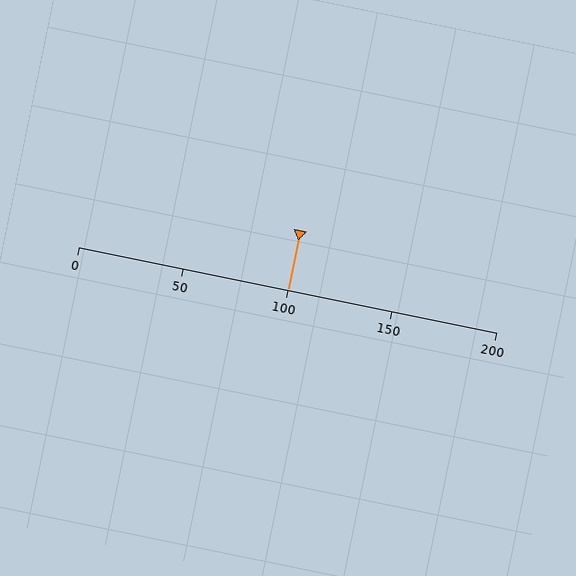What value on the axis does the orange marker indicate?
The marker indicates approximately 100.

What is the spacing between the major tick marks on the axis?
The major ticks are spaced 50 apart.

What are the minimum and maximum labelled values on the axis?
The axis runs from 0 to 200.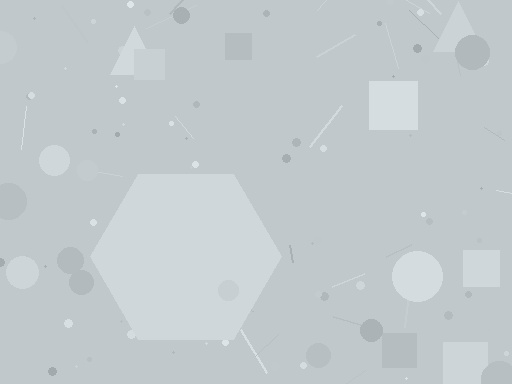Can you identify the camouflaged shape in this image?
The camouflaged shape is a hexagon.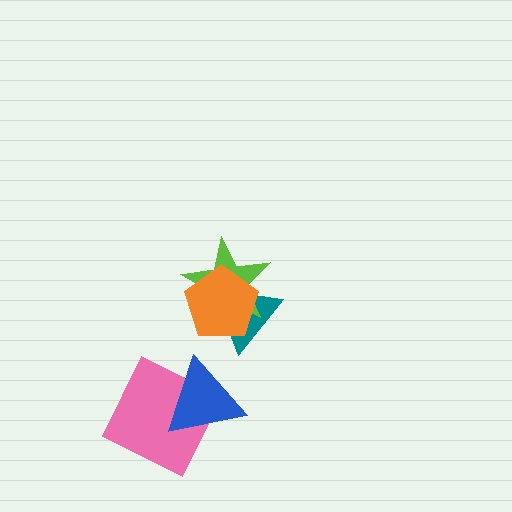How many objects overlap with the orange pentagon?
2 objects overlap with the orange pentagon.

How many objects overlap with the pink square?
1 object overlaps with the pink square.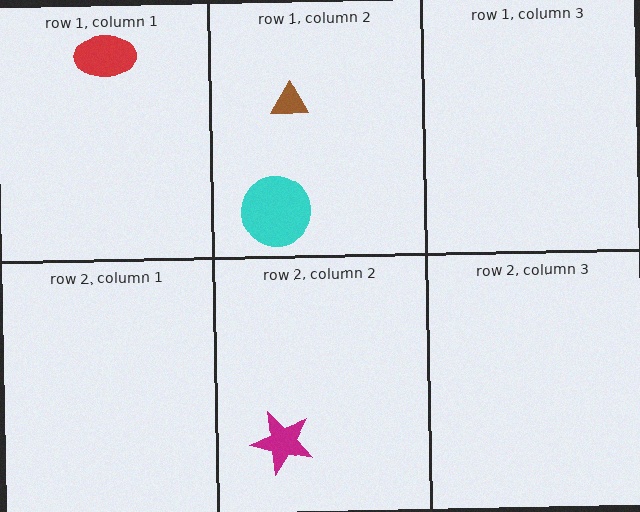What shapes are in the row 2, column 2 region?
The magenta star.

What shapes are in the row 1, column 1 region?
The red ellipse.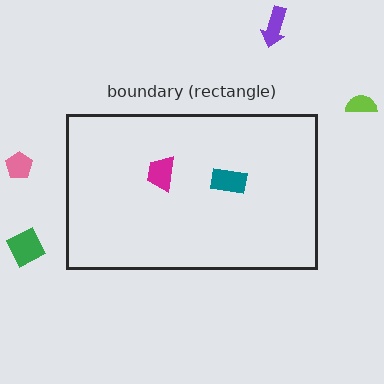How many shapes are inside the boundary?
2 inside, 4 outside.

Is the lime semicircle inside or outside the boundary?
Outside.